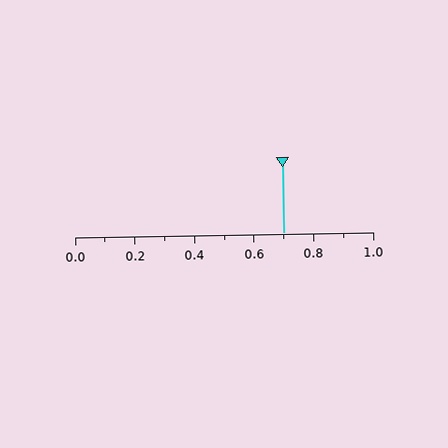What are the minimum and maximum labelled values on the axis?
The axis runs from 0.0 to 1.0.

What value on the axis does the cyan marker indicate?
The marker indicates approximately 0.7.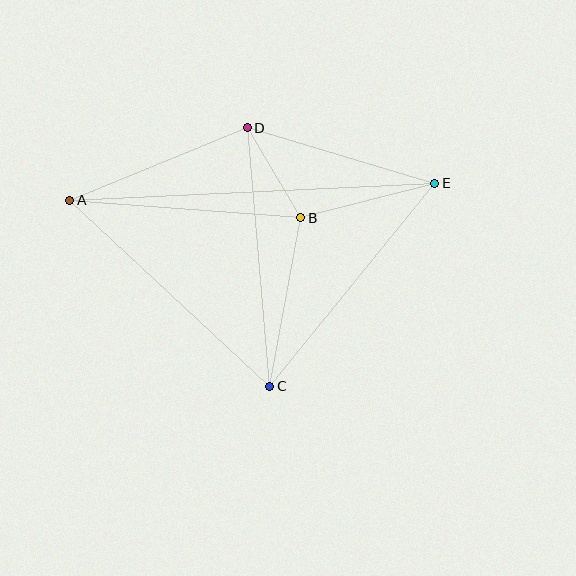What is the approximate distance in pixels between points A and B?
The distance between A and B is approximately 232 pixels.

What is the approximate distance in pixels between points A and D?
The distance between A and D is approximately 192 pixels.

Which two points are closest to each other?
Points B and D are closest to each other.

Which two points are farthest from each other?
Points A and E are farthest from each other.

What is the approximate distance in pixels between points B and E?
The distance between B and E is approximately 138 pixels.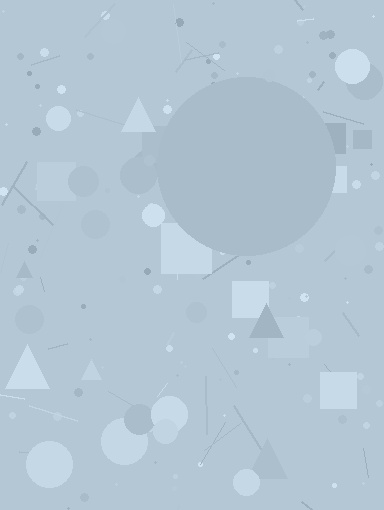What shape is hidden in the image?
A circle is hidden in the image.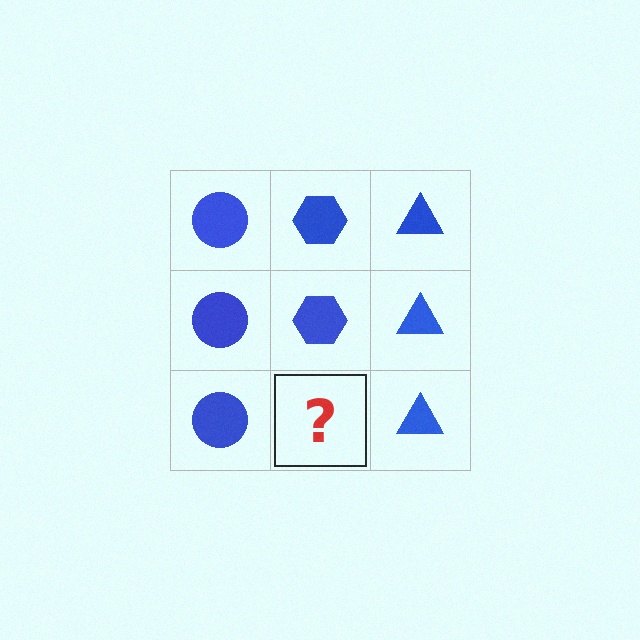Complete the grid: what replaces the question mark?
The question mark should be replaced with a blue hexagon.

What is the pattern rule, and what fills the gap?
The rule is that each column has a consistent shape. The gap should be filled with a blue hexagon.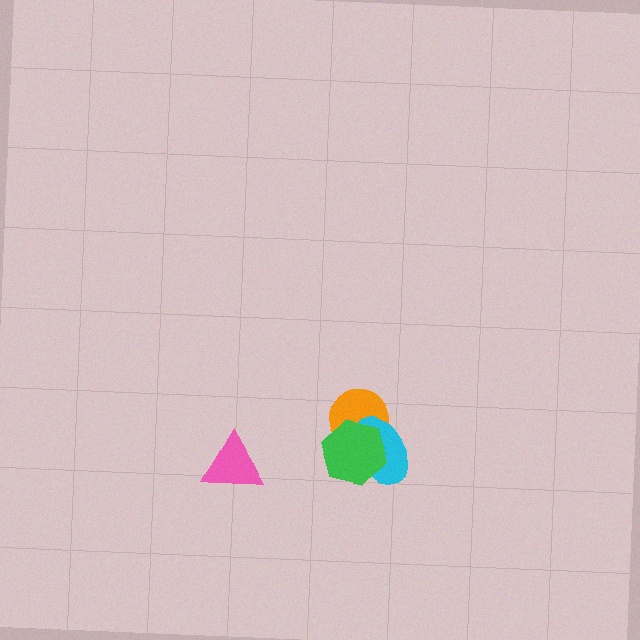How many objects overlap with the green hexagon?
2 objects overlap with the green hexagon.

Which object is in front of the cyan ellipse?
The green hexagon is in front of the cyan ellipse.